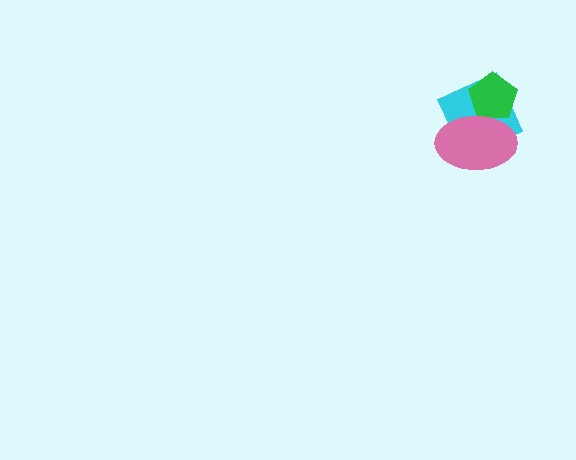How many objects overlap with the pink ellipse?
2 objects overlap with the pink ellipse.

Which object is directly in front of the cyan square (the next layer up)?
The green pentagon is directly in front of the cyan square.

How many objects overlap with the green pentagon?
2 objects overlap with the green pentagon.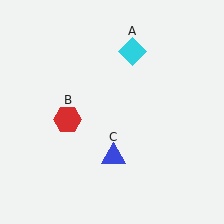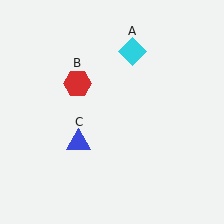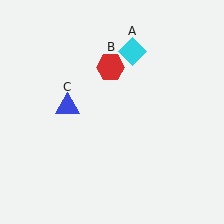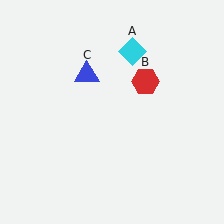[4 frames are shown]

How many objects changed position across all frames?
2 objects changed position: red hexagon (object B), blue triangle (object C).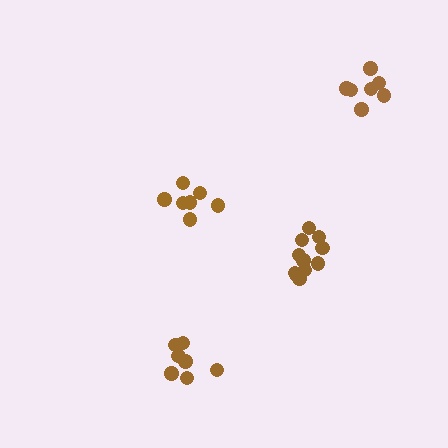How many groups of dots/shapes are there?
There are 4 groups.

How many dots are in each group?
Group 1: 7 dots, Group 2: 11 dots, Group 3: 7 dots, Group 4: 7 dots (32 total).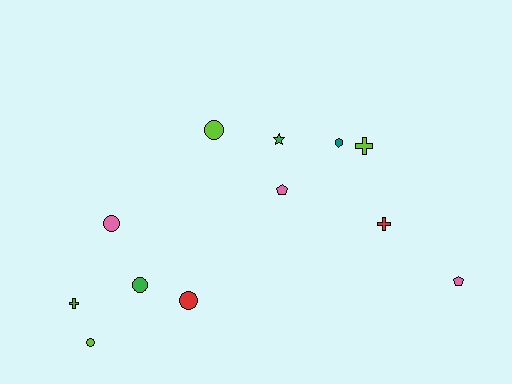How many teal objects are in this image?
There is 1 teal object.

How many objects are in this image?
There are 12 objects.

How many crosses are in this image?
There are 3 crosses.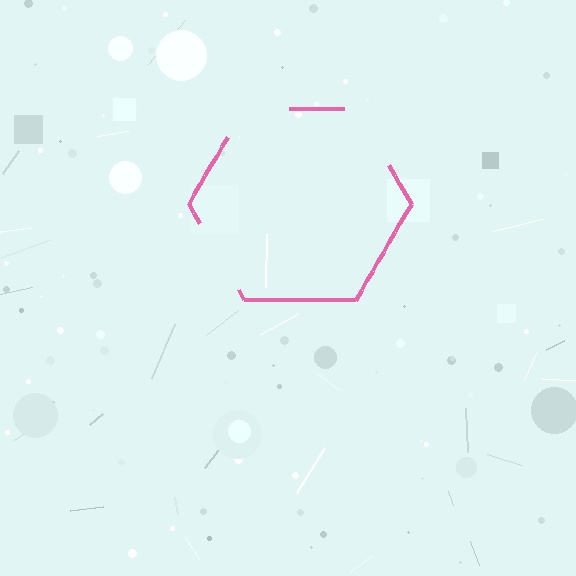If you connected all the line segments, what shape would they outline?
They would outline a hexagon.